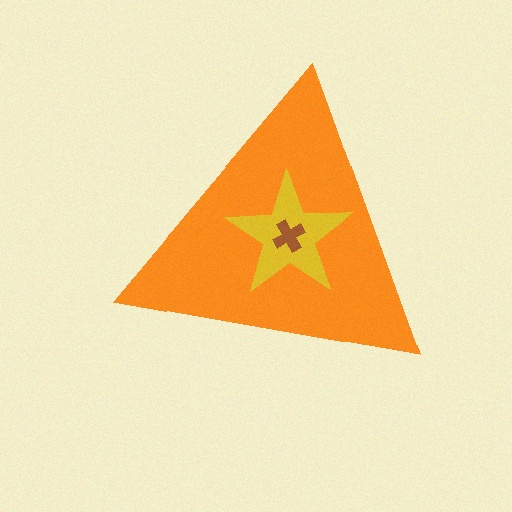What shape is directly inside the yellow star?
The brown cross.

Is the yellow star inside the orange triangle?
Yes.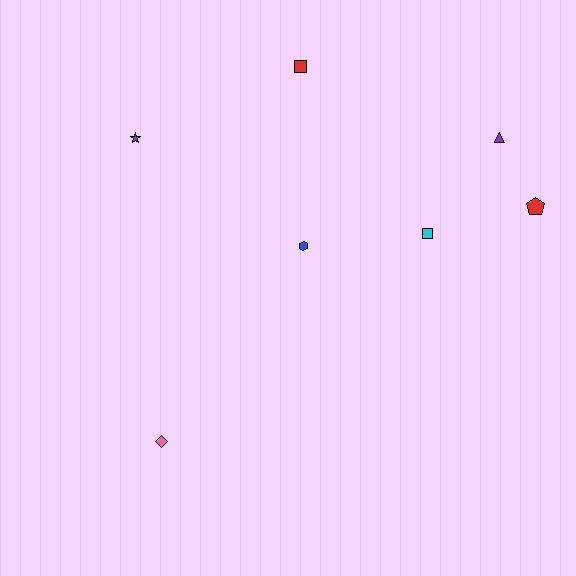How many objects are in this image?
There are 7 objects.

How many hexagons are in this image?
There is 1 hexagon.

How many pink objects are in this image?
There is 1 pink object.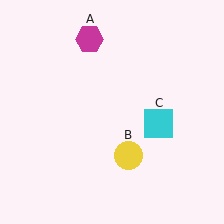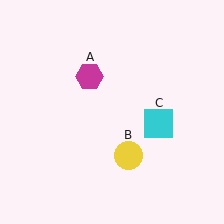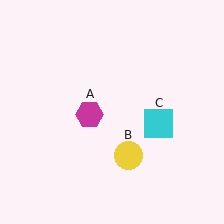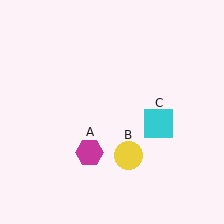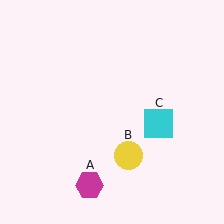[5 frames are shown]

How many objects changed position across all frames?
1 object changed position: magenta hexagon (object A).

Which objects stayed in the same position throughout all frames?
Yellow circle (object B) and cyan square (object C) remained stationary.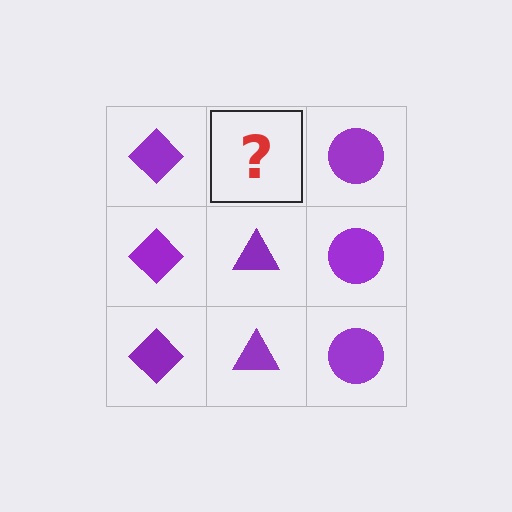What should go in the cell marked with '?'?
The missing cell should contain a purple triangle.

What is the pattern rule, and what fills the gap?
The rule is that each column has a consistent shape. The gap should be filled with a purple triangle.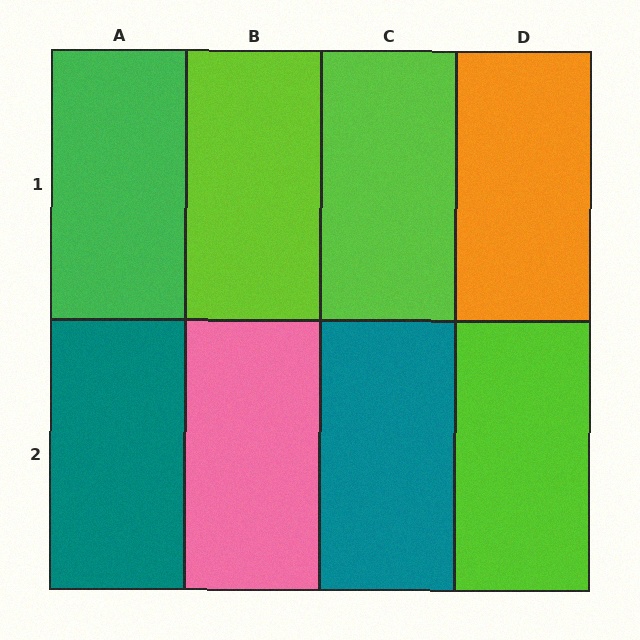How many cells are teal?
2 cells are teal.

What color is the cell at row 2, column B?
Pink.